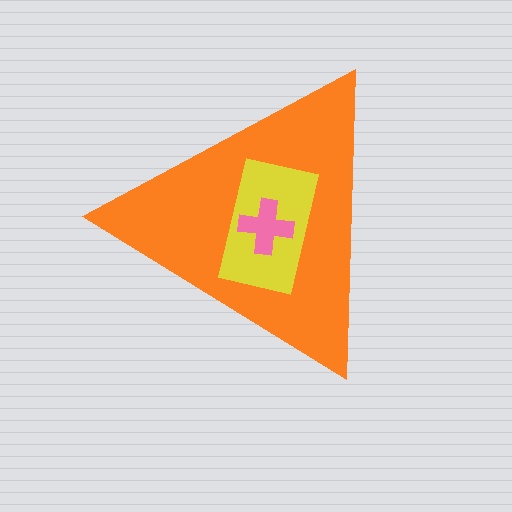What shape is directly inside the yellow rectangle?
The pink cross.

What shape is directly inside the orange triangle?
The yellow rectangle.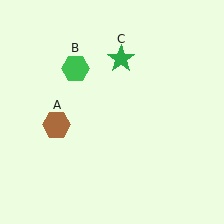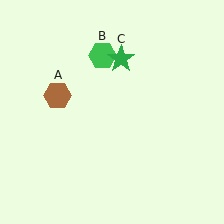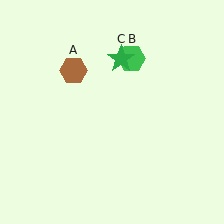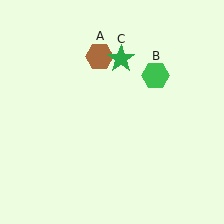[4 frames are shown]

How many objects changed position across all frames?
2 objects changed position: brown hexagon (object A), green hexagon (object B).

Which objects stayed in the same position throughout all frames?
Green star (object C) remained stationary.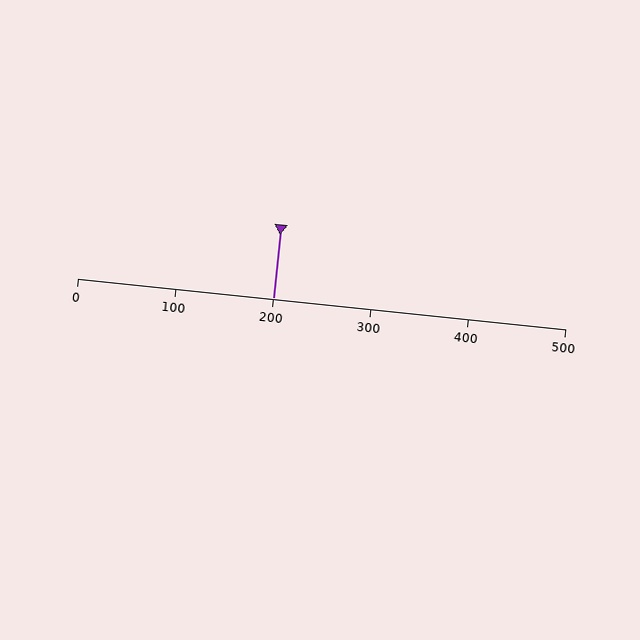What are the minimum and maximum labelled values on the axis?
The axis runs from 0 to 500.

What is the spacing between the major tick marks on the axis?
The major ticks are spaced 100 apart.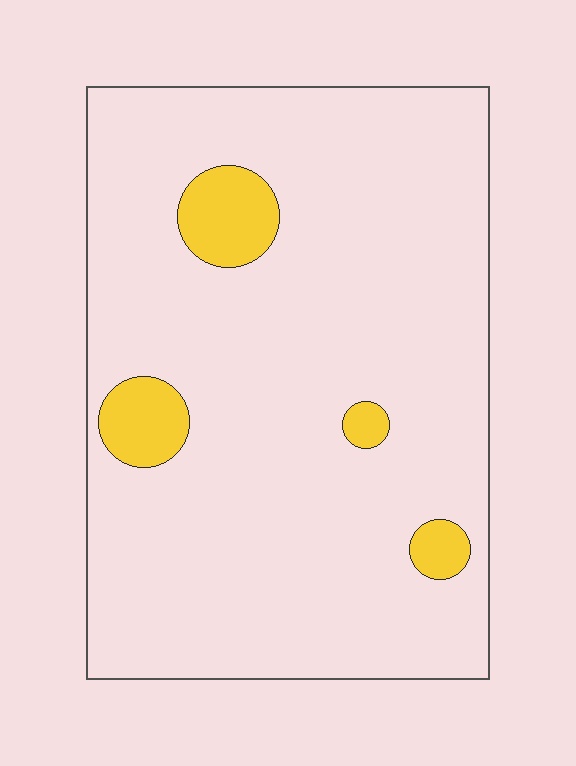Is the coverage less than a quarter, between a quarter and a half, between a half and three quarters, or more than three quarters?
Less than a quarter.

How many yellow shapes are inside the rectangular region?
4.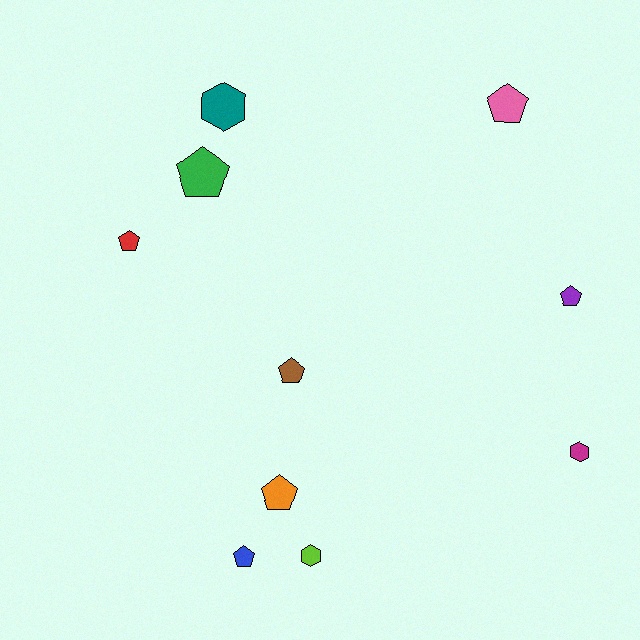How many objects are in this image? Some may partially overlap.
There are 10 objects.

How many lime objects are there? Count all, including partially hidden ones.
There is 1 lime object.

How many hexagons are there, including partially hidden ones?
There are 3 hexagons.